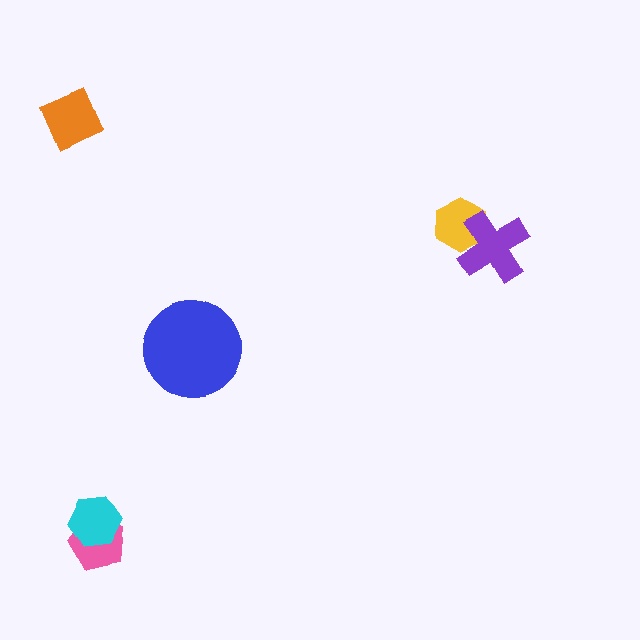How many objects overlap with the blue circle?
0 objects overlap with the blue circle.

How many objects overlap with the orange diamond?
0 objects overlap with the orange diamond.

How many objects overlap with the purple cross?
1 object overlaps with the purple cross.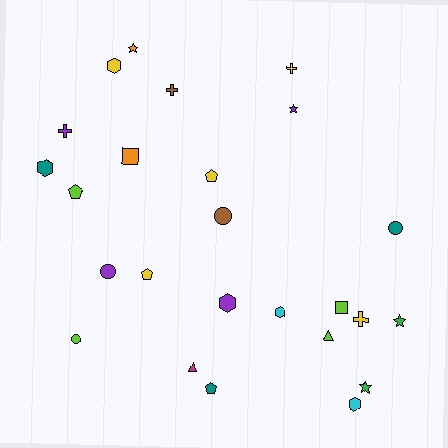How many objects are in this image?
There are 25 objects.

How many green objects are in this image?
There are 2 green objects.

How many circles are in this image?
There are 4 circles.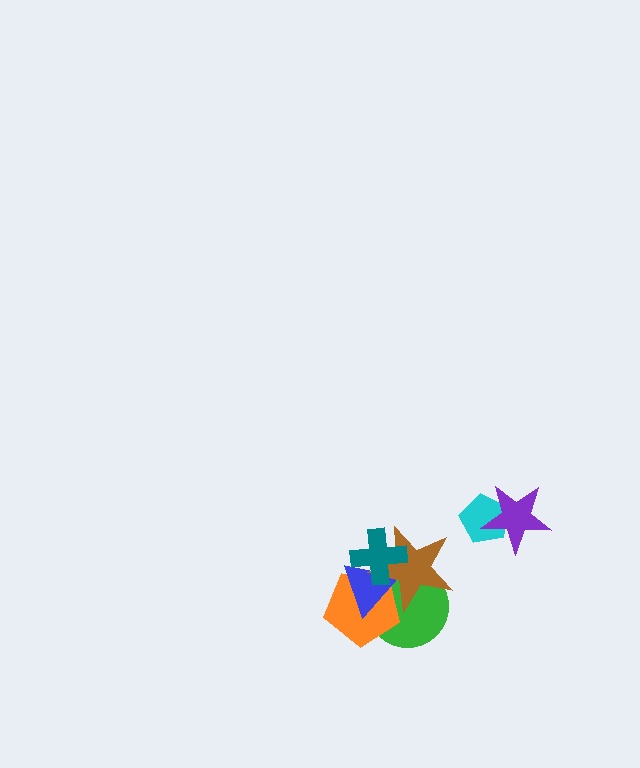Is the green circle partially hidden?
Yes, it is partially covered by another shape.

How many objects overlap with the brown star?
4 objects overlap with the brown star.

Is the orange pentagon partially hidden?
Yes, it is partially covered by another shape.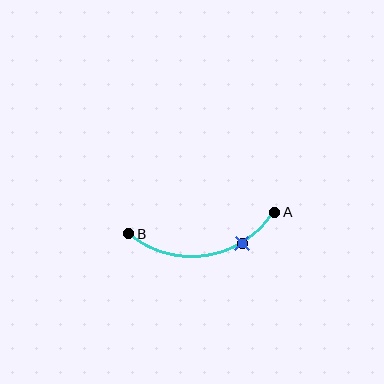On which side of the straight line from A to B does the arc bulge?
The arc bulges below the straight line connecting A and B.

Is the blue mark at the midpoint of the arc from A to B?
No. The blue mark lies on the arc but is closer to endpoint A. The arc midpoint would be at the point on the curve equidistant along the arc from both A and B.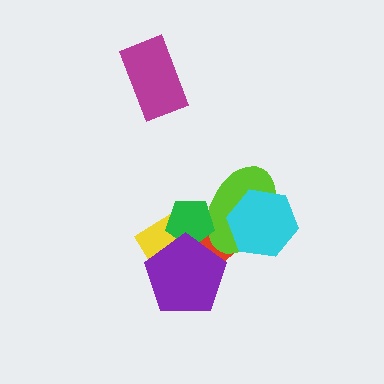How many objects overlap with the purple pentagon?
3 objects overlap with the purple pentagon.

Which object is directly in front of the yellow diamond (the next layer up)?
The red cross is directly in front of the yellow diamond.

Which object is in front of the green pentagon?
The purple pentagon is in front of the green pentagon.